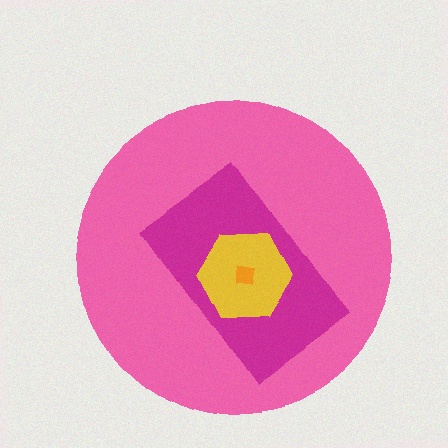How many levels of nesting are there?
4.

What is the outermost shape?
The pink circle.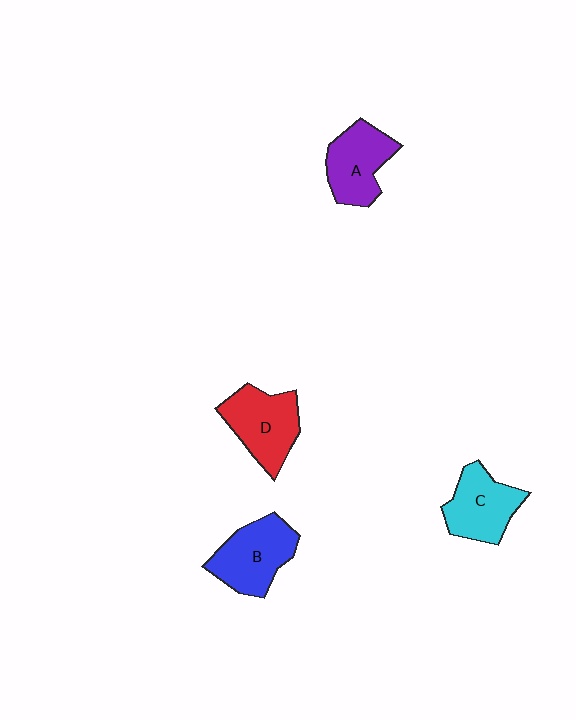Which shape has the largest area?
Shape B (blue).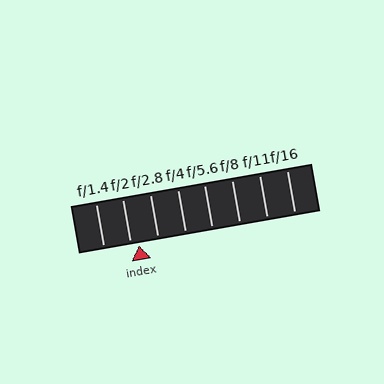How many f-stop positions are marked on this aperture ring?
There are 8 f-stop positions marked.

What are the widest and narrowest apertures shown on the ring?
The widest aperture shown is f/1.4 and the narrowest is f/16.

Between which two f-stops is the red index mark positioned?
The index mark is between f/2 and f/2.8.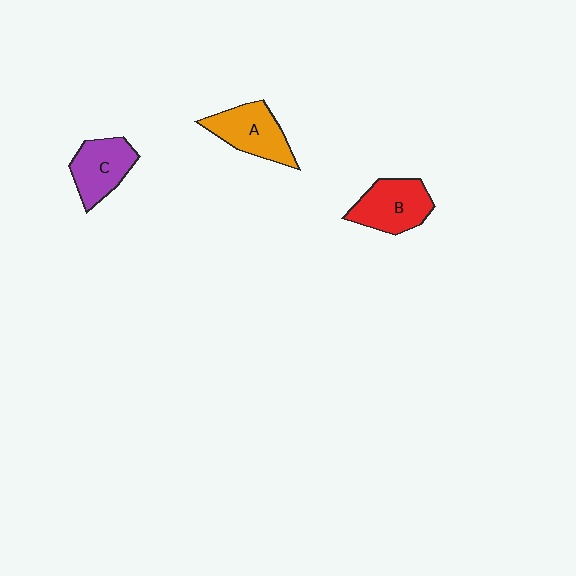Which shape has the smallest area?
Shape C (purple).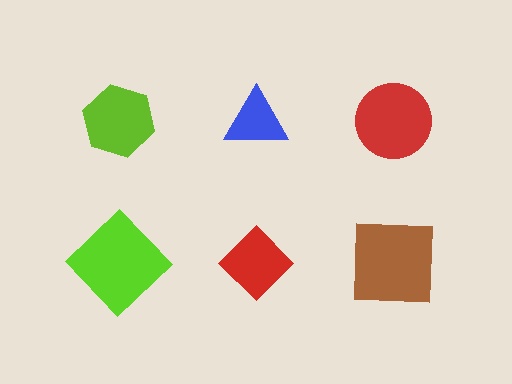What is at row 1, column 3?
A red circle.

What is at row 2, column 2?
A red diamond.